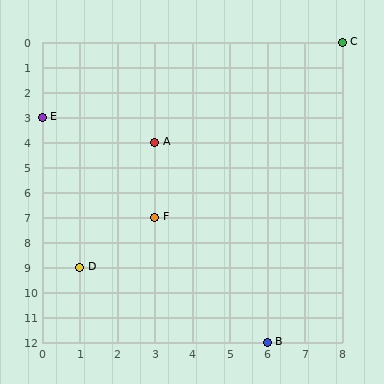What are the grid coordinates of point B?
Point B is at grid coordinates (6, 12).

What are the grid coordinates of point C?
Point C is at grid coordinates (8, 0).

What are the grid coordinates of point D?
Point D is at grid coordinates (1, 9).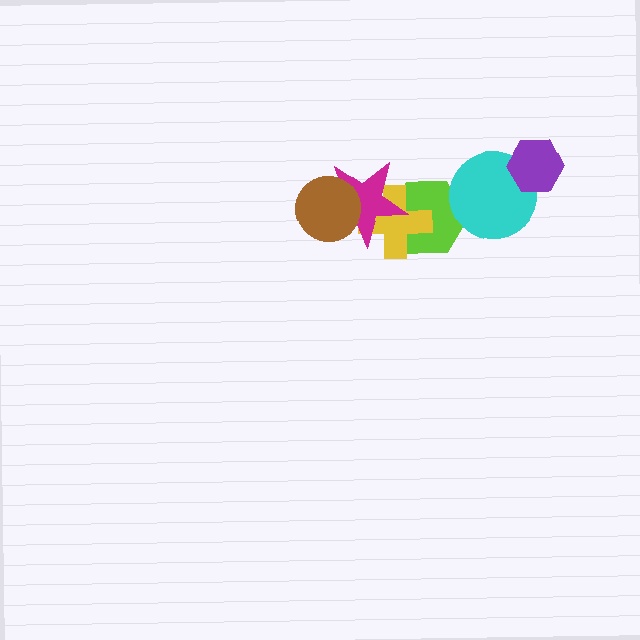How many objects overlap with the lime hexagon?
3 objects overlap with the lime hexagon.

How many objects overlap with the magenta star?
3 objects overlap with the magenta star.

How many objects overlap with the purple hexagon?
1 object overlaps with the purple hexagon.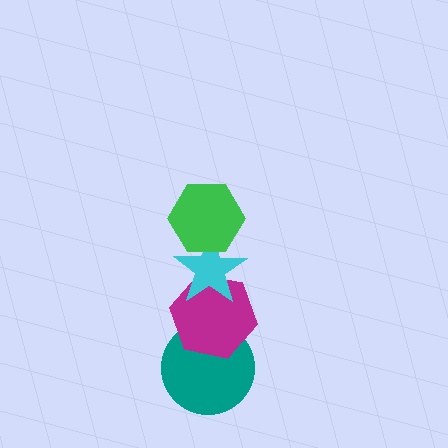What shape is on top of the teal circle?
The magenta hexagon is on top of the teal circle.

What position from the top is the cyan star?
The cyan star is 2nd from the top.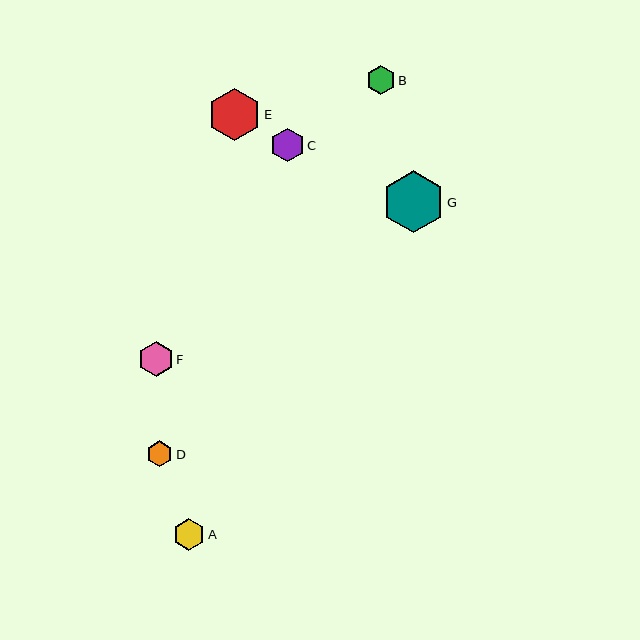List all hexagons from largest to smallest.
From largest to smallest: G, E, F, C, A, B, D.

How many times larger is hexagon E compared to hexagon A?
Hexagon E is approximately 1.7 times the size of hexagon A.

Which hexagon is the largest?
Hexagon G is the largest with a size of approximately 62 pixels.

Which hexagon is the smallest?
Hexagon D is the smallest with a size of approximately 26 pixels.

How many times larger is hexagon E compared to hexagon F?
Hexagon E is approximately 1.5 times the size of hexagon F.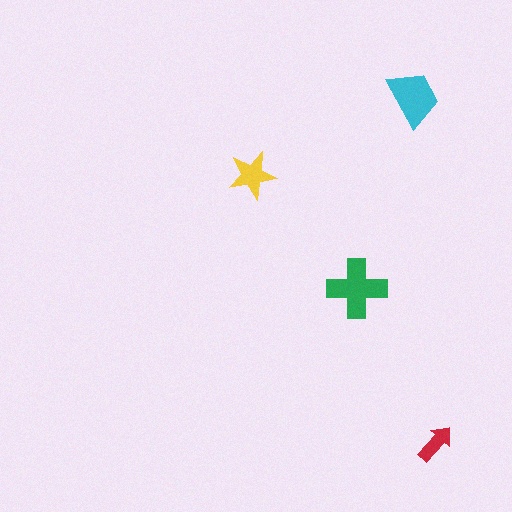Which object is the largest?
The green cross.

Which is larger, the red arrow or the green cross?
The green cross.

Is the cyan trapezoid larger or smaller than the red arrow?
Larger.